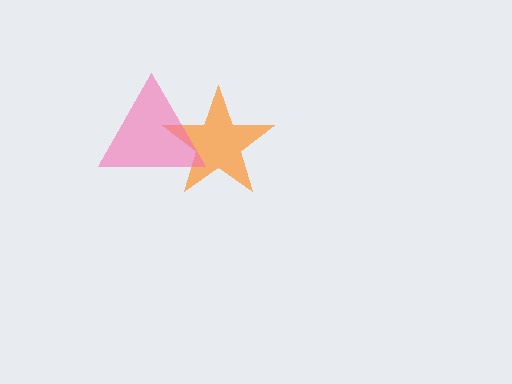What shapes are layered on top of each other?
The layered shapes are: an orange star, a pink triangle.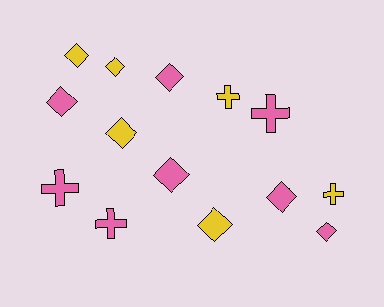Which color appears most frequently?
Pink, with 8 objects.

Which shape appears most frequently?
Diamond, with 9 objects.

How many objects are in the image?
There are 14 objects.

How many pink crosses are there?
There are 3 pink crosses.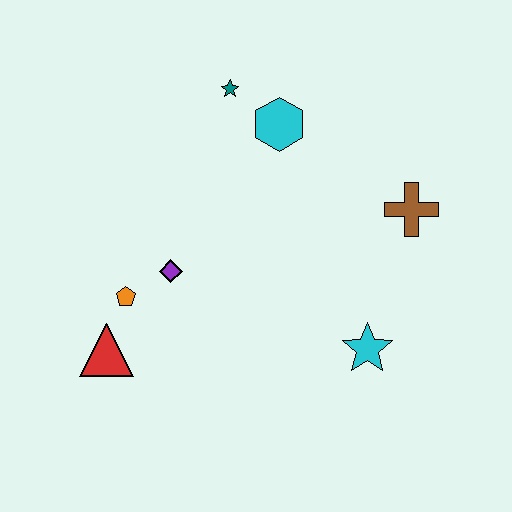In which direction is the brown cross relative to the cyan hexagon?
The brown cross is to the right of the cyan hexagon.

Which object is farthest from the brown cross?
The red triangle is farthest from the brown cross.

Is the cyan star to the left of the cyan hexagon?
No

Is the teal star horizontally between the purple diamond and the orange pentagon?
No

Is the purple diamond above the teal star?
No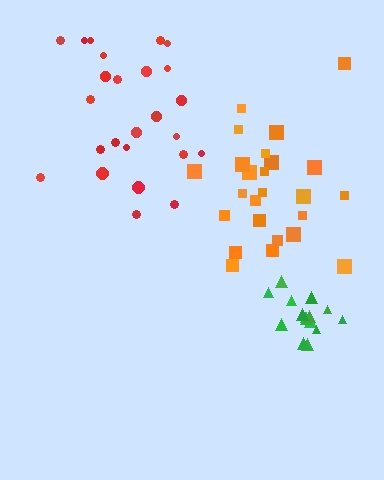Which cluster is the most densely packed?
Green.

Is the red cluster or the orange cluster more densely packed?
Orange.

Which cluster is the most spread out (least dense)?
Red.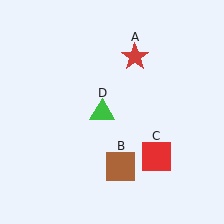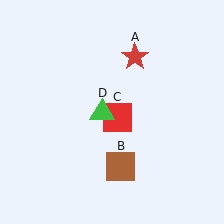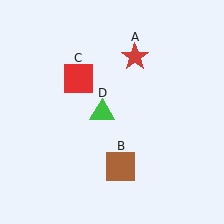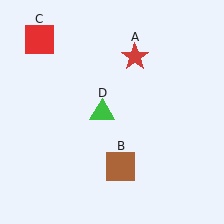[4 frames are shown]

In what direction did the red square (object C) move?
The red square (object C) moved up and to the left.